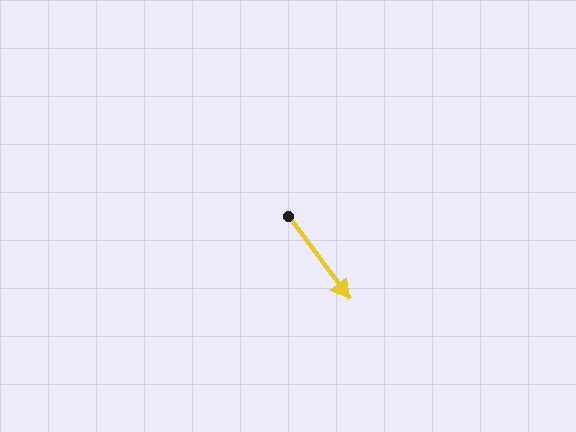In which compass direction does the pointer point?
Southeast.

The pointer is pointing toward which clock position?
Roughly 5 o'clock.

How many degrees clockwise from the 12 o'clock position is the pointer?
Approximately 144 degrees.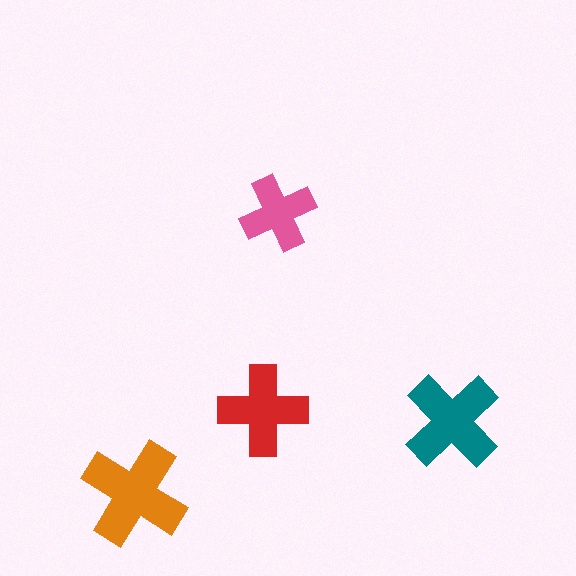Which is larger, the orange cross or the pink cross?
The orange one.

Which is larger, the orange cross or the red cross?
The orange one.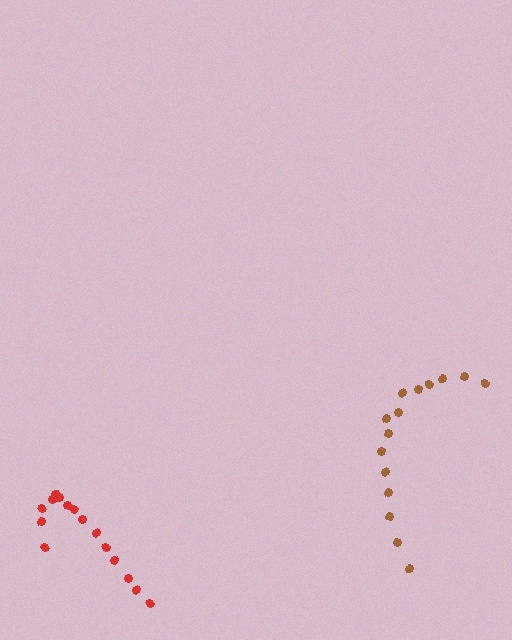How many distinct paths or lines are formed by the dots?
There are 2 distinct paths.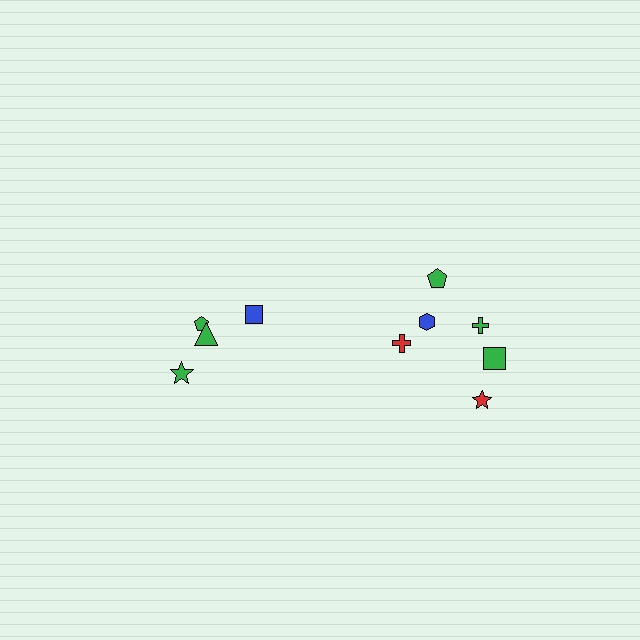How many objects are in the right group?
There are 6 objects.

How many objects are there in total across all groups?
There are 10 objects.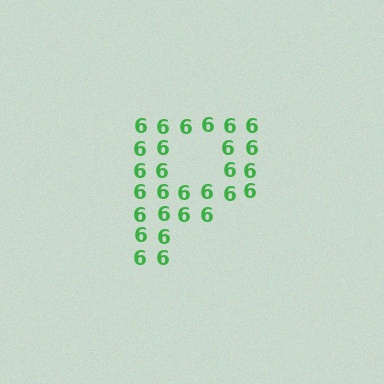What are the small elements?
The small elements are digit 6's.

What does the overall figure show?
The overall figure shows the letter P.